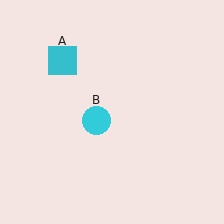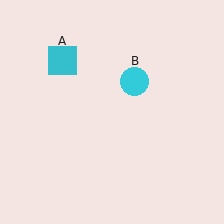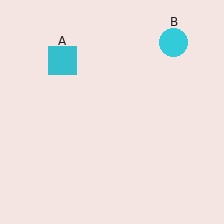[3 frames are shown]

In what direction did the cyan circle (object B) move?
The cyan circle (object B) moved up and to the right.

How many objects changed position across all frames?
1 object changed position: cyan circle (object B).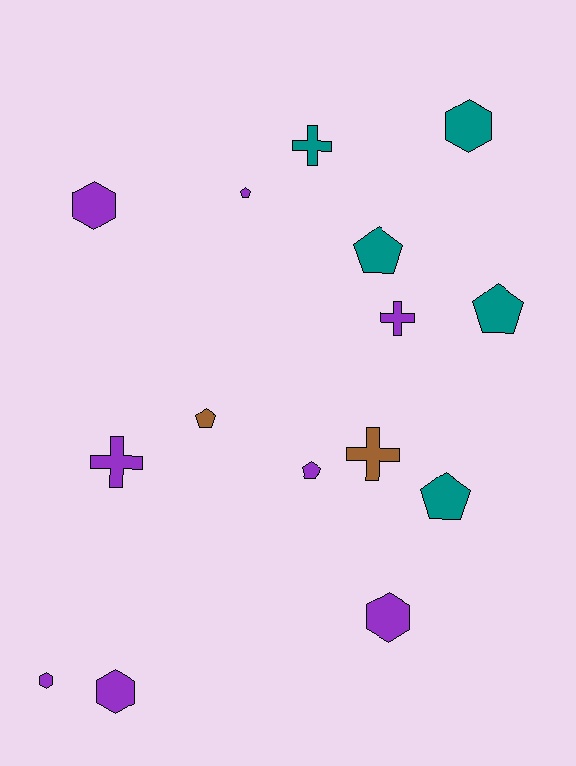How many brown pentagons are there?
There is 1 brown pentagon.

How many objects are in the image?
There are 15 objects.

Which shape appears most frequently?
Pentagon, with 6 objects.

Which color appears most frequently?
Purple, with 8 objects.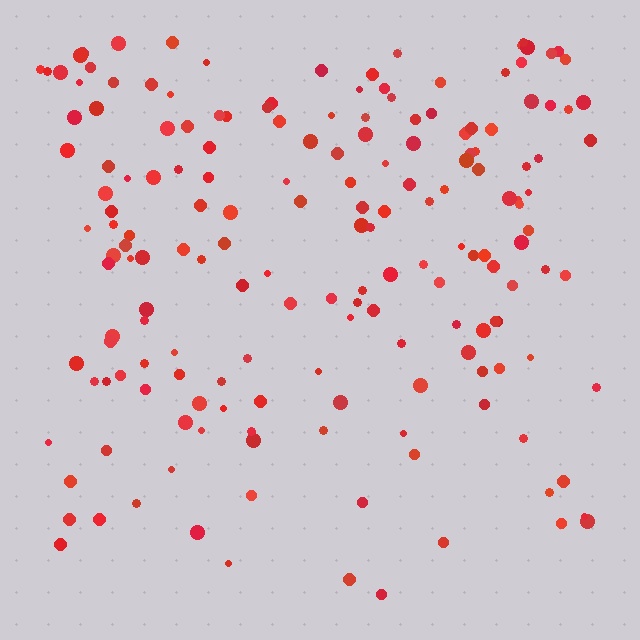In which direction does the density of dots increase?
From bottom to top, with the top side densest.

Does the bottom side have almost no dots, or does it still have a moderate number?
Still a moderate number, just noticeably fewer than the top.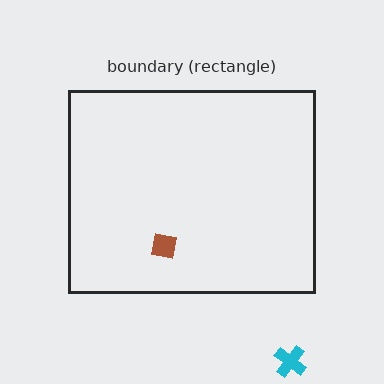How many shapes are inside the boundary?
1 inside, 1 outside.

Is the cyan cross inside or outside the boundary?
Outside.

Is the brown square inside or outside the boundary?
Inside.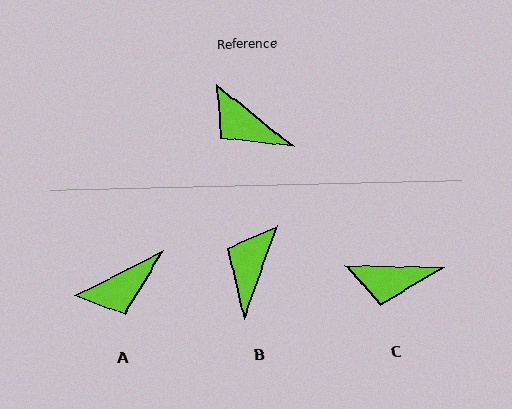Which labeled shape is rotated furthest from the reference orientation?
B, about 71 degrees away.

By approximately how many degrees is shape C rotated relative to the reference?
Approximately 38 degrees counter-clockwise.